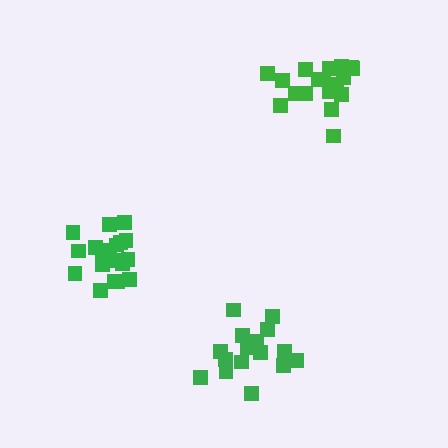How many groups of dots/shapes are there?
There are 3 groups.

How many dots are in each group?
Group 1: 19 dots, Group 2: 19 dots, Group 3: 17 dots (55 total).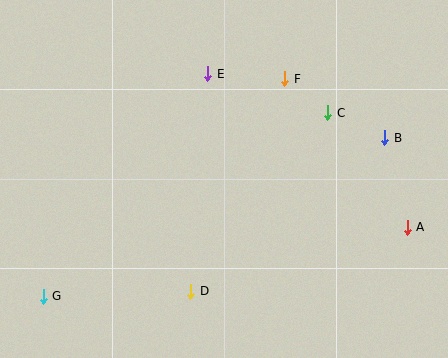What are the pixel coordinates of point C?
Point C is at (328, 113).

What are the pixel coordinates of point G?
Point G is at (43, 296).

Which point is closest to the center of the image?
Point E at (208, 74) is closest to the center.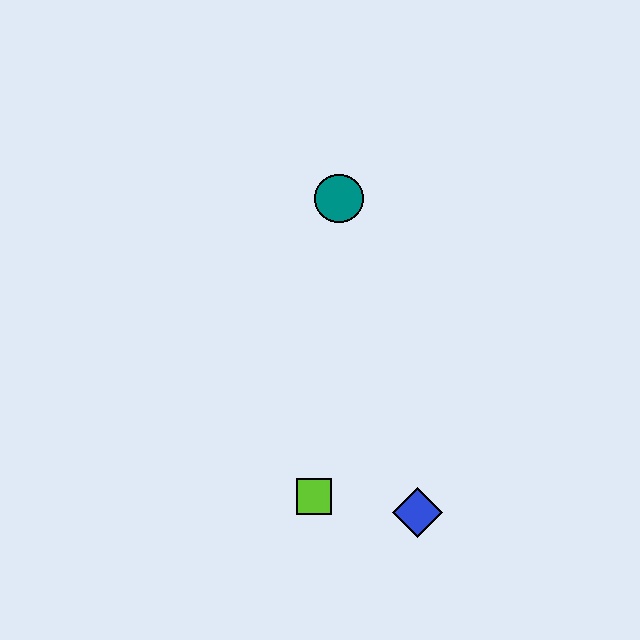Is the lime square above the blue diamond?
Yes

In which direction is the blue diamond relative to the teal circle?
The blue diamond is below the teal circle.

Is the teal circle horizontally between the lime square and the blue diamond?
Yes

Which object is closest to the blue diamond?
The lime square is closest to the blue diamond.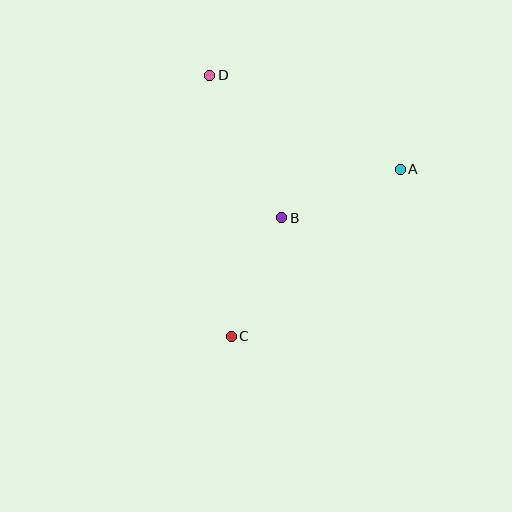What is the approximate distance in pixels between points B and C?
The distance between B and C is approximately 129 pixels.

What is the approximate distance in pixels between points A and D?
The distance between A and D is approximately 213 pixels.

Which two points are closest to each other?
Points A and B are closest to each other.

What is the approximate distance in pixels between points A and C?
The distance between A and C is approximately 238 pixels.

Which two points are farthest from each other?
Points C and D are farthest from each other.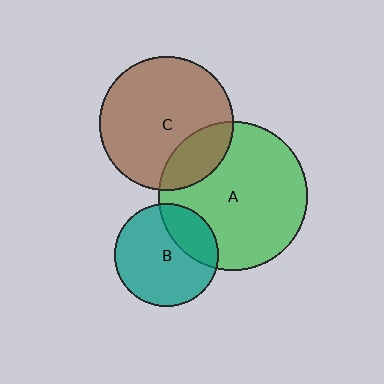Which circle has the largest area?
Circle A (green).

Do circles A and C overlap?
Yes.